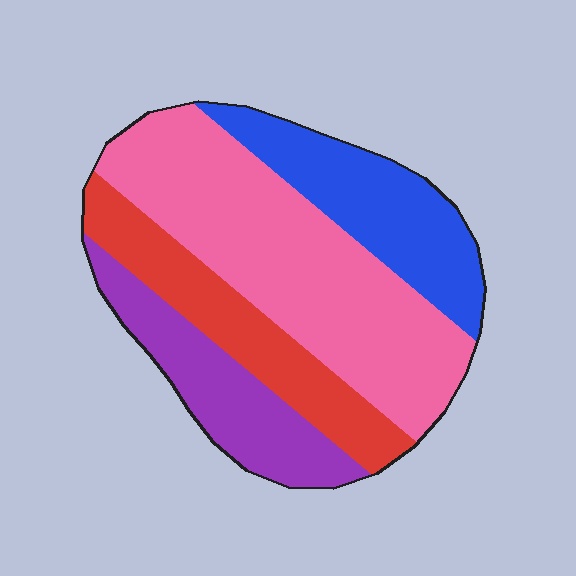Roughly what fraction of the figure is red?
Red takes up about one fifth (1/5) of the figure.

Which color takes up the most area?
Pink, at roughly 45%.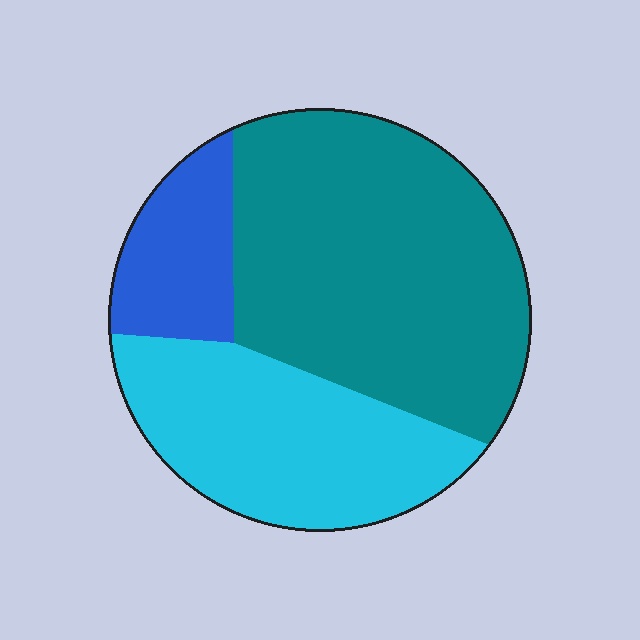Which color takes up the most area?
Teal, at roughly 55%.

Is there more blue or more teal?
Teal.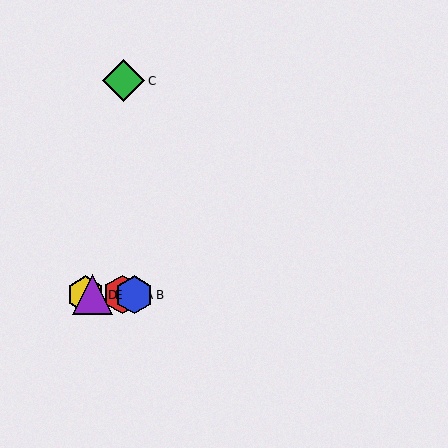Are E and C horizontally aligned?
No, E is at y≈295 and C is at y≈81.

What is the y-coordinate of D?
Object D is at y≈295.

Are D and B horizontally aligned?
Yes, both are at y≈295.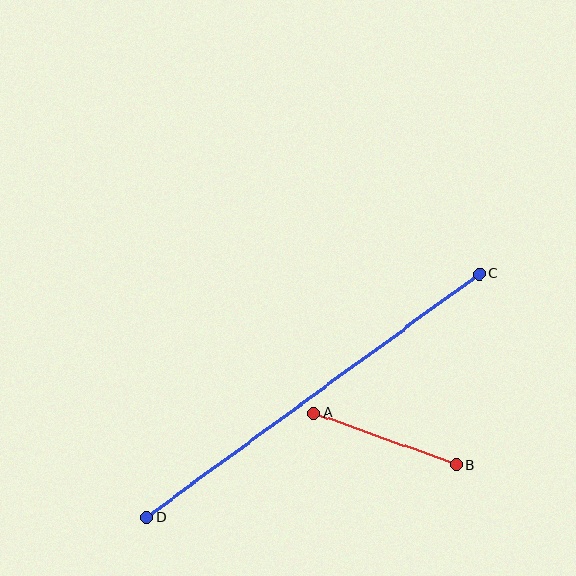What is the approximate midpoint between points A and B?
The midpoint is at approximately (385, 439) pixels.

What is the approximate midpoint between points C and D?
The midpoint is at approximately (313, 395) pixels.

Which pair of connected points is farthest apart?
Points C and D are farthest apart.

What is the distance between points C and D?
The distance is approximately 412 pixels.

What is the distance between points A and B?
The distance is approximately 152 pixels.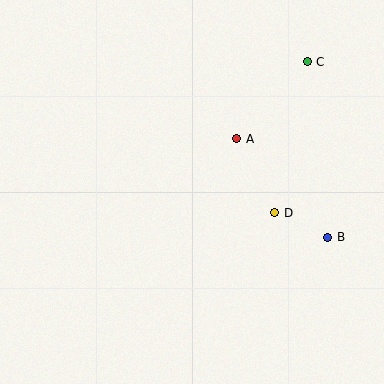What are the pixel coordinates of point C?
Point C is at (307, 62).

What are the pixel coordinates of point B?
Point B is at (328, 237).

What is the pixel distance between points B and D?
The distance between B and D is 58 pixels.